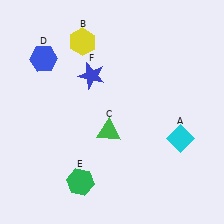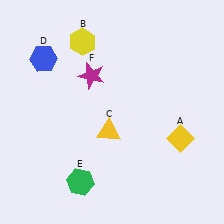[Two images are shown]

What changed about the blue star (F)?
In Image 1, F is blue. In Image 2, it changed to magenta.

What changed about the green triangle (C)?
In Image 1, C is green. In Image 2, it changed to yellow.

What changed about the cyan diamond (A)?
In Image 1, A is cyan. In Image 2, it changed to yellow.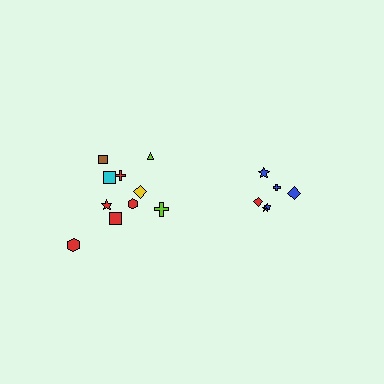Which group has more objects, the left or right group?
The left group.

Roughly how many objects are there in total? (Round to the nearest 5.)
Roughly 15 objects in total.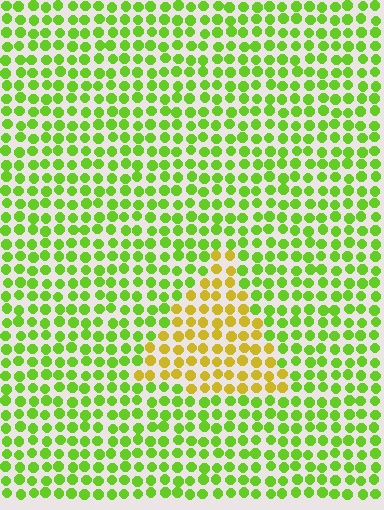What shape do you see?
I see a triangle.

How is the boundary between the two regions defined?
The boundary is defined purely by a slight shift in hue (about 46 degrees). Spacing, size, and orientation are identical on both sides.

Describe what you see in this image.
The image is filled with small lime elements in a uniform arrangement. A triangle-shaped region is visible where the elements are tinted to a slightly different hue, forming a subtle color boundary.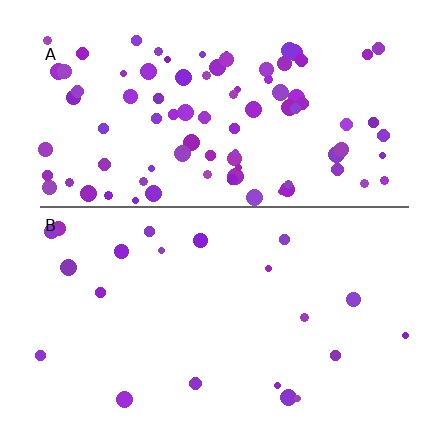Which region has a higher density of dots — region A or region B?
A (the top).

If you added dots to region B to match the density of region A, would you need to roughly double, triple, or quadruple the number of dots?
Approximately quadruple.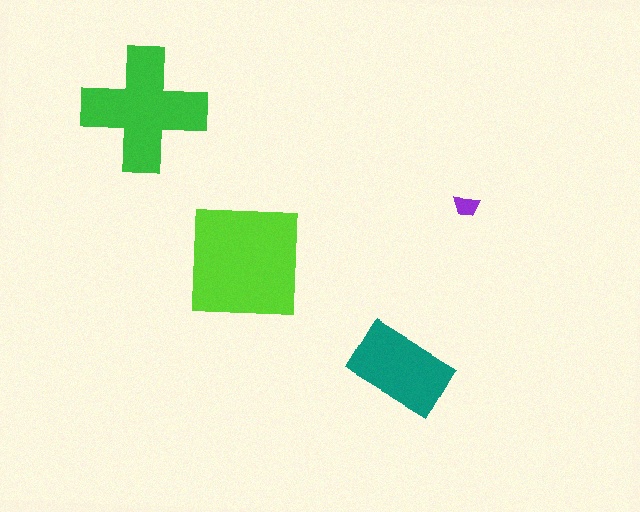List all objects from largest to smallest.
The lime square, the green cross, the teal rectangle, the purple trapezoid.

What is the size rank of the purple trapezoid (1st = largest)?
4th.